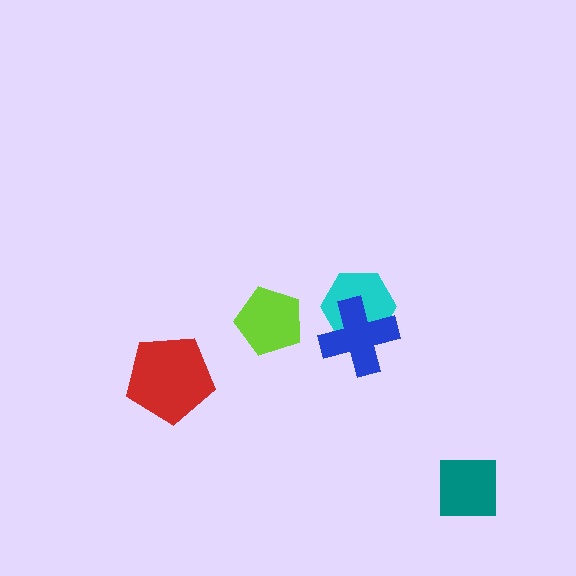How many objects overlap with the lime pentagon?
0 objects overlap with the lime pentagon.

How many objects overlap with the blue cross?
1 object overlaps with the blue cross.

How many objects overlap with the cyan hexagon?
1 object overlaps with the cyan hexagon.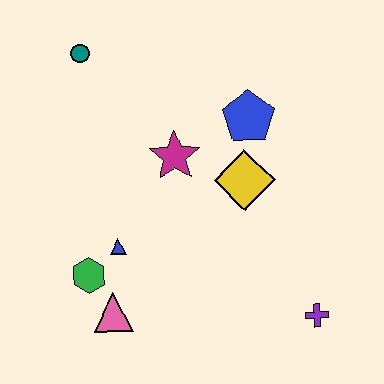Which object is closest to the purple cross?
The yellow diamond is closest to the purple cross.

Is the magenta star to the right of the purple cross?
No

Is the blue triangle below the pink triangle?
No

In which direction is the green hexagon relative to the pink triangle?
The green hexagon is above the pink triangle.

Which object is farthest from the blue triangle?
The purple cross is farthest from the blue triangle.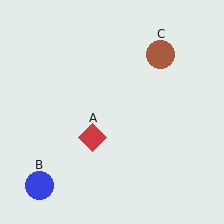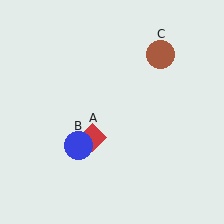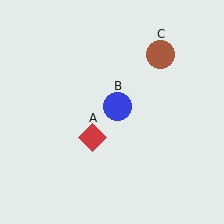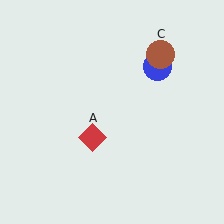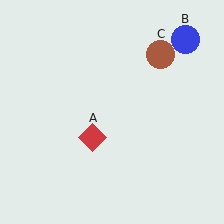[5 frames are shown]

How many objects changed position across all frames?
1 object changed position: blue circle (object B).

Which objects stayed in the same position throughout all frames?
Red diamond (object A) and brown circle (object C) remained stationary.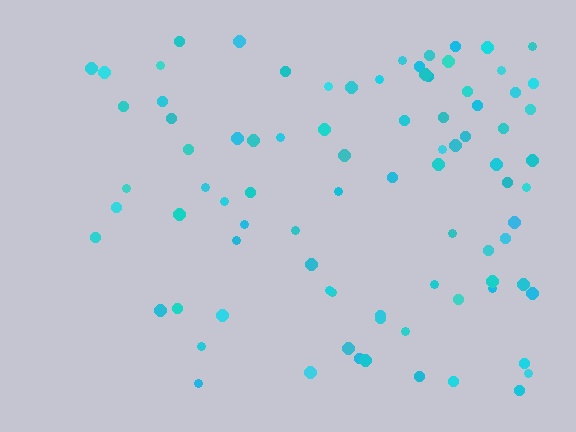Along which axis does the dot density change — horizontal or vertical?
Horizontal.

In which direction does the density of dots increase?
From left to right, with the right side densest.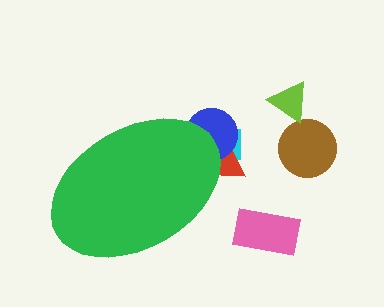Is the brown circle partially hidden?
No, the brown circle is fully visible.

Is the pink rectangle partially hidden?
No, the pink rectangle is fully visible.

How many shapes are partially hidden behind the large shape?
3 shapes are partially hidden.